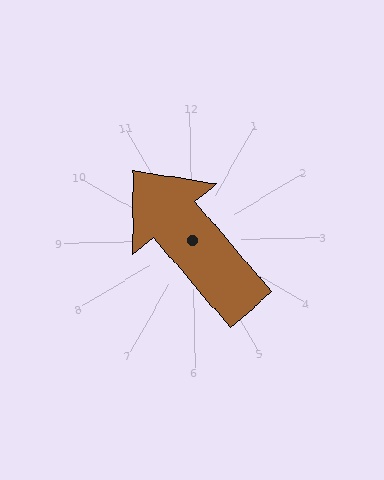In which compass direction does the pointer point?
Northwest.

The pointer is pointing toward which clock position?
Roughly 11 o'clock.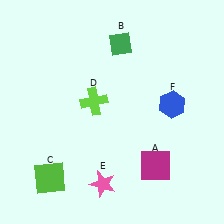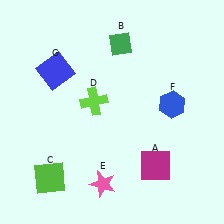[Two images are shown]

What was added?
A blue square (G) was added in Image 2.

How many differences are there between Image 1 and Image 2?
There is 1 difference between the two images.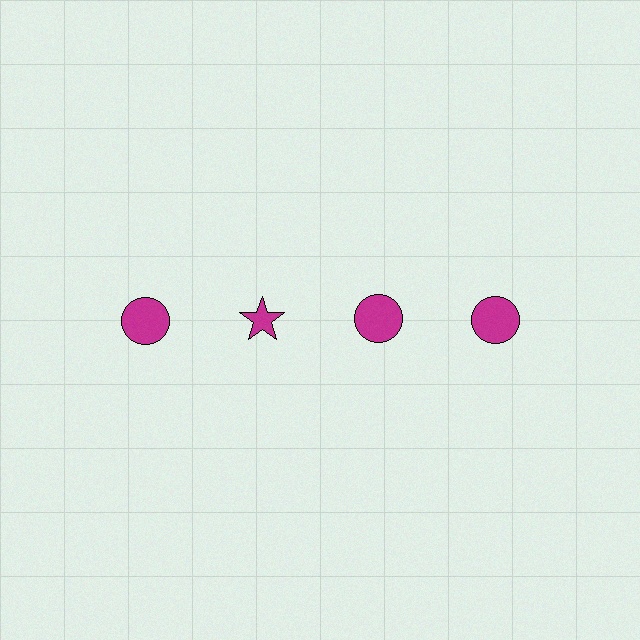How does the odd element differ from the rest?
It has a different shape: star instead of circle.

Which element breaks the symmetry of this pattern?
The magenta star in the top row, second from left column breaks the symmetry. All other shapes are magenta circles.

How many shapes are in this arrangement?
There are 4 shapes arranged in a grid pattern.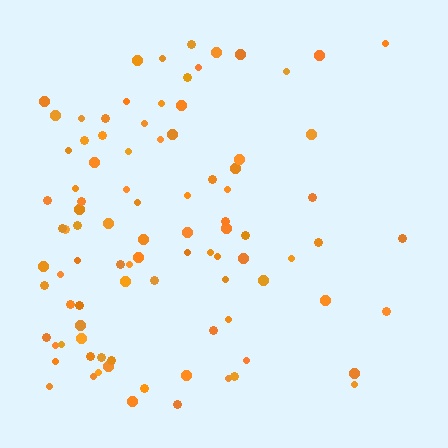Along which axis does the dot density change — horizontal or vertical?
Horizontal.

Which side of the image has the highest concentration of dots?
The left.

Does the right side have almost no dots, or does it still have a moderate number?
Still a moderate number, just noticeably fewer than the left.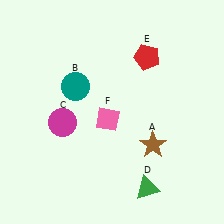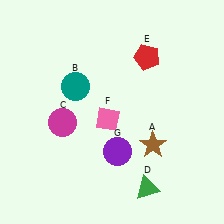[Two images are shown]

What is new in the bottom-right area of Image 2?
A purple circle (G) was added in the bottom-right area of Image 2.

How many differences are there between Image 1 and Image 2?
There is 1 difference between the two images.